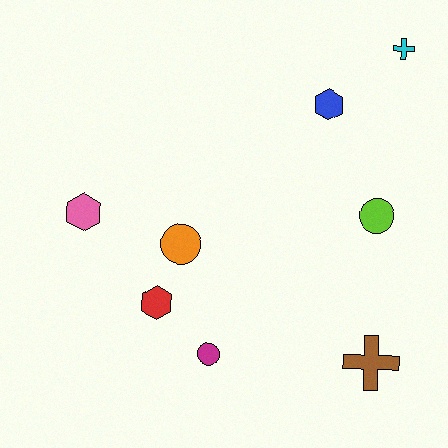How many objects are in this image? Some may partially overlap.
There are 8 objects.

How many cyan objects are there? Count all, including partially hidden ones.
There is 1 cyan object.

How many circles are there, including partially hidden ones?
There are 3 circles.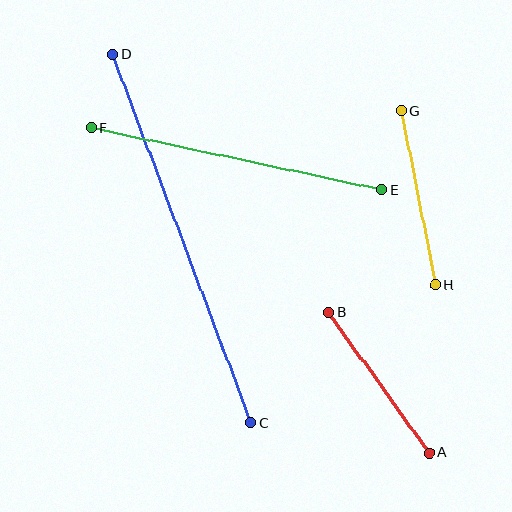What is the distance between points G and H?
The distance is approximately 178 pixels.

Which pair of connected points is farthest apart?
Points C and D are farthest apart.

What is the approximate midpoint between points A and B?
The midpoint is at approximately (379, 382) pixels.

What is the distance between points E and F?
The distance is approximately 297 pixels.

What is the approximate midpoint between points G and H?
The midpoint is at approximately (418, 198) pixels.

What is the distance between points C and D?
The distance is approximately 394 pixels.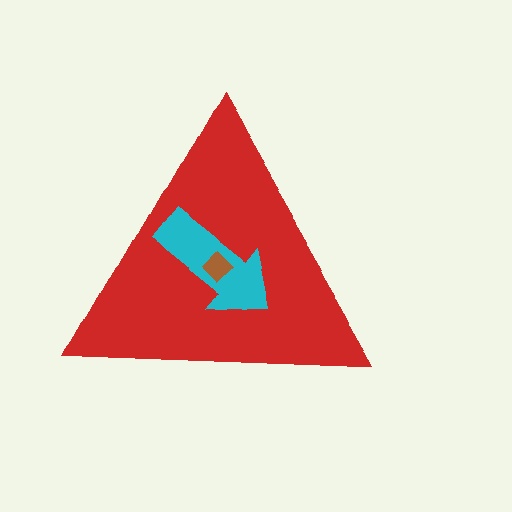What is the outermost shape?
The red triangle.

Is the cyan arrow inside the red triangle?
Yes.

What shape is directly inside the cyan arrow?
The brown diamond.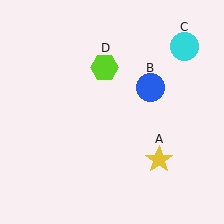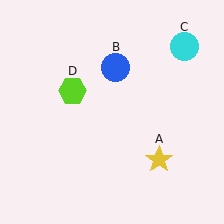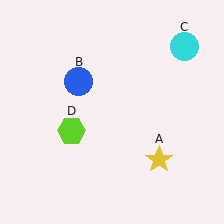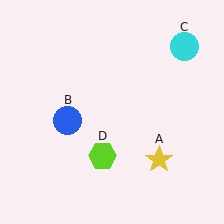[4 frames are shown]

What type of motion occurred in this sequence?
The blue circle (object B), lime hexagon (object D) rotated counterclockwise around the center of the scene.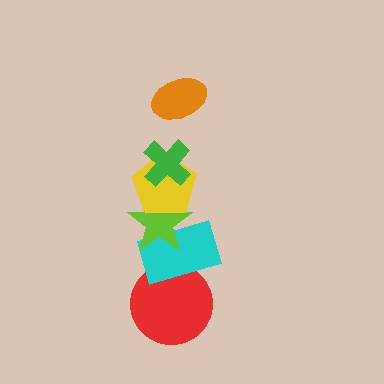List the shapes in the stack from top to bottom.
From top to bottom: the orange ellipse, the green cross, the yellow pentagon, the lime star, the cyan rectangle, the red circle.